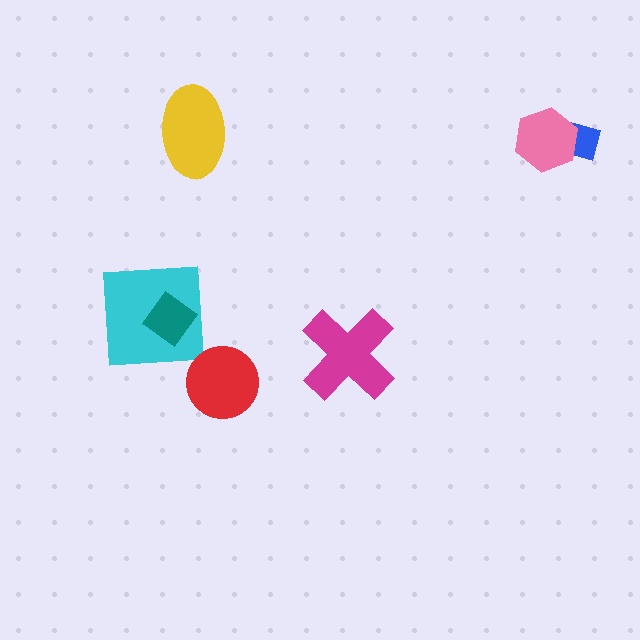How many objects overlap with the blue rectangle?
1 object overlaps with the blue rectangle.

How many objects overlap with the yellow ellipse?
0 objects overlap with the yellow ellipse.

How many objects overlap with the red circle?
0 objects overlap with the red circle.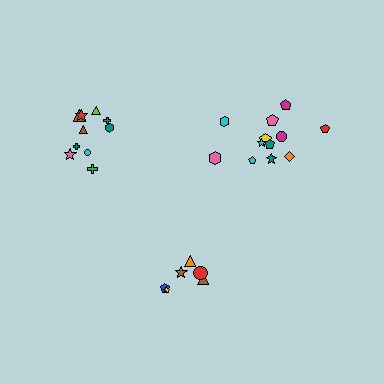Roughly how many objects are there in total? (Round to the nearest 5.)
Roughly 30 objects in total.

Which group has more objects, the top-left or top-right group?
The top-right group.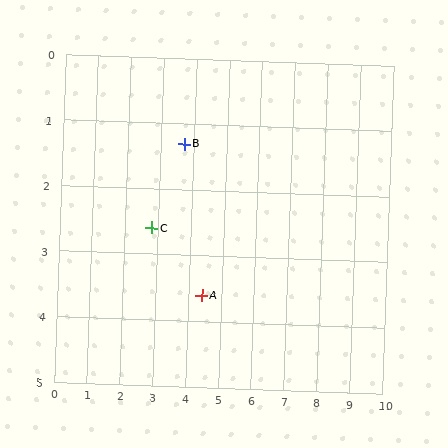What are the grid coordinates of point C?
Point C is at approximately (2.8, 2.6).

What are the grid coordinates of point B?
Point B is at approximately (3.7, 1.3).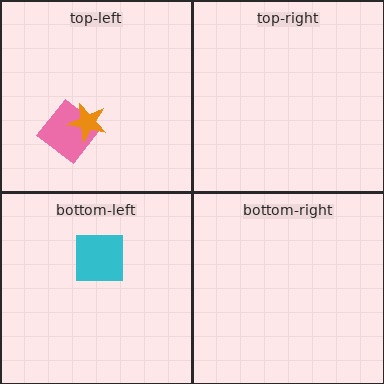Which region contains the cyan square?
The bottom-left region.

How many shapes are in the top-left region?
2.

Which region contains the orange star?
The top-left region.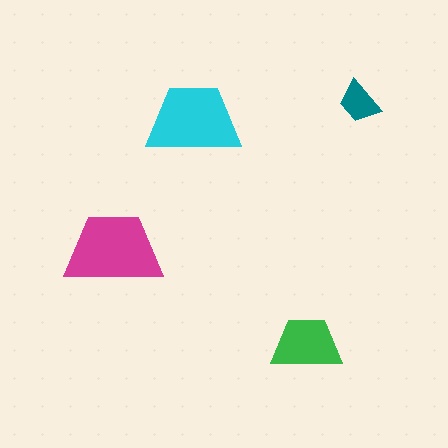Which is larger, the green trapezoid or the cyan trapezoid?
The cyan one.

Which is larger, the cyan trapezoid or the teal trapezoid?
The cyan one.